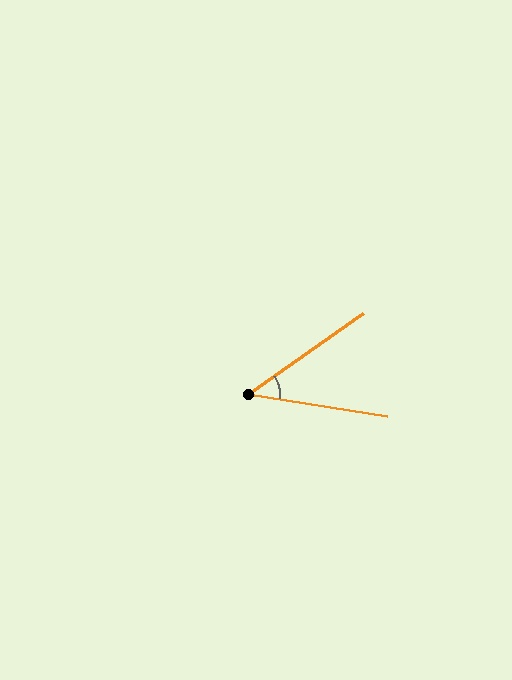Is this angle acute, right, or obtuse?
It is acute.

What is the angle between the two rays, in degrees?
Approximately 44 degrees.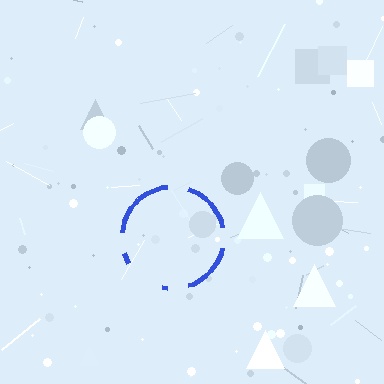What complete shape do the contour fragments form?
The contour fragments form a circle.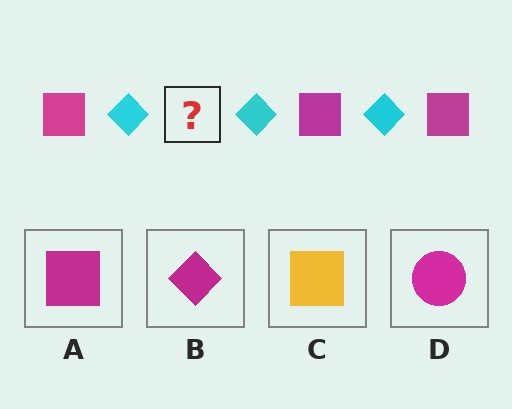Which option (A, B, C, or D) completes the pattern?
A.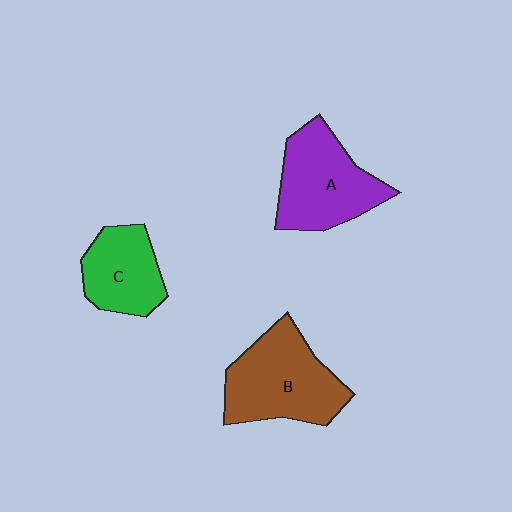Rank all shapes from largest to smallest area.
From largest to smallest: B (brown), A (purple), C (green).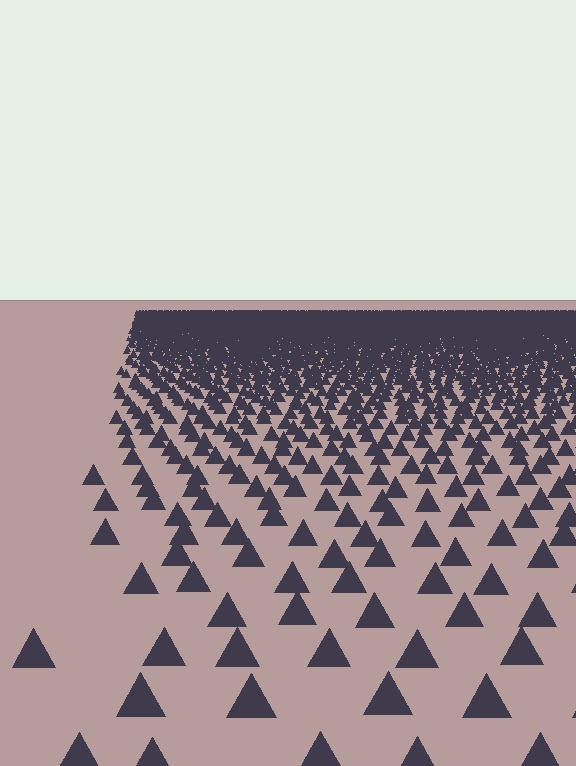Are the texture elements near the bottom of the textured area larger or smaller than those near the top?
Larger. Near the bottom, elements are closer to the viewer and appear at a bigger on-screen size.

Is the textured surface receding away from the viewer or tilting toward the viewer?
The surface is receding away from the viewer. Texture elements get smaller and denser toward the top.